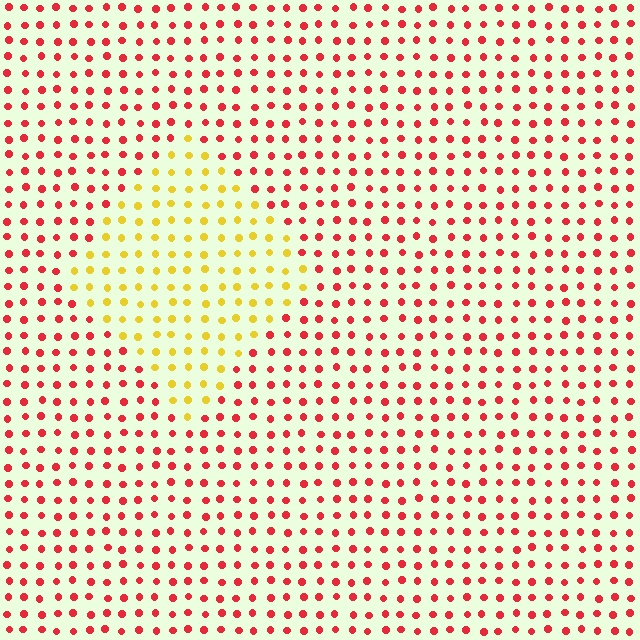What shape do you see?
I see a diamond.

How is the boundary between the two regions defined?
The boundary is defined purely by a slight shift in hue (about 58 degrees). Spacing, size, and orientation are identical on both sides.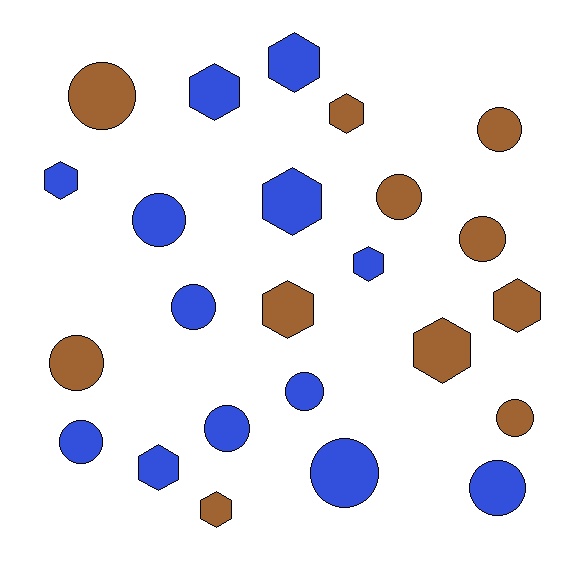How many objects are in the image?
There are 24 objects.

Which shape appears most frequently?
Circle, with 13 objects.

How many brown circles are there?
There are 6 brown circles.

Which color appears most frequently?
Blue, with 13 objects.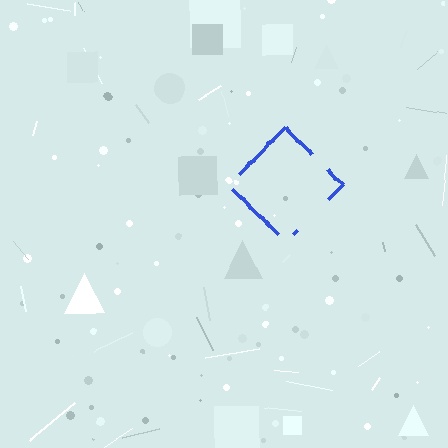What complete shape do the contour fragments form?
The contour fragments form a diamond.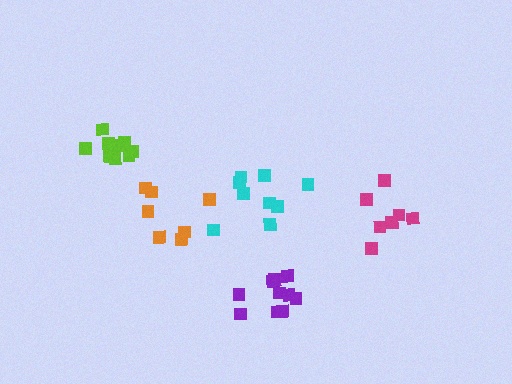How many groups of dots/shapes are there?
There are 5 groups.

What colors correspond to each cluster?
The clusters are colored: lime, orange, magenta, cyan, purple.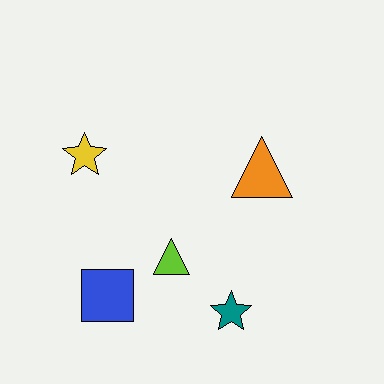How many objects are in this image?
There are 5 objects.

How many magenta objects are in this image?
There are no magenta objects.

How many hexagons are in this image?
There are no hexagons.